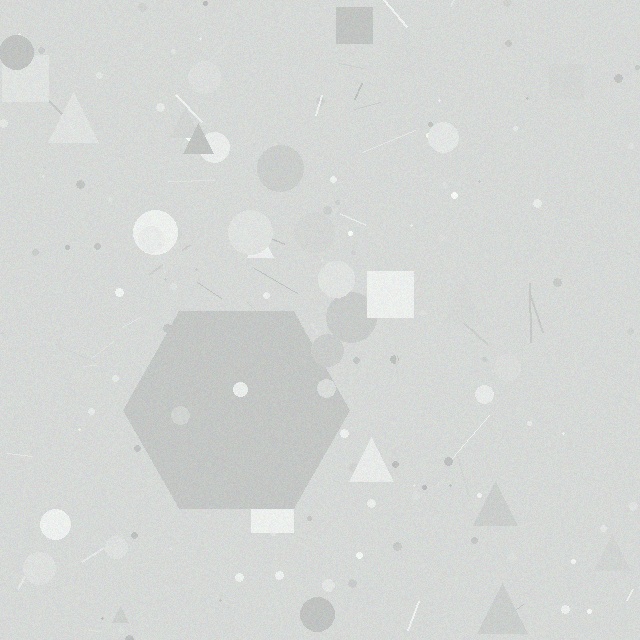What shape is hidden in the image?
A hexagon is hidden in the image.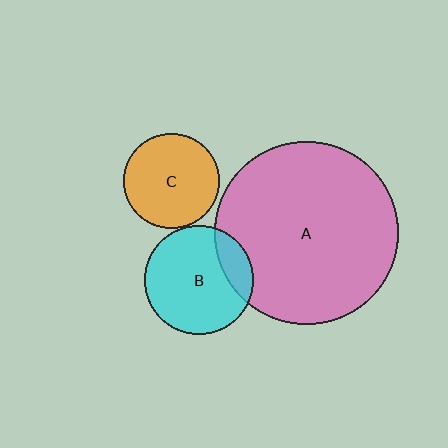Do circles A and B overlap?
Yes.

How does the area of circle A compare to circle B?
Approximately 2.8 times.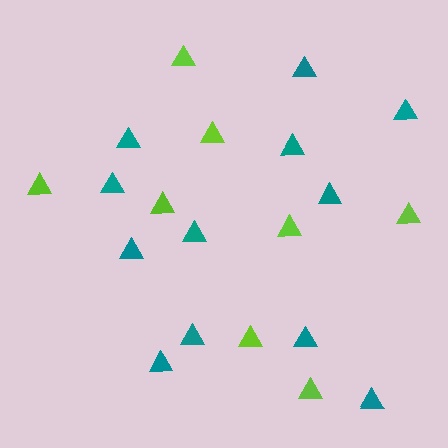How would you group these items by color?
There are 2 groups: one group of teal triangles (12) and one group of lime triangles (8).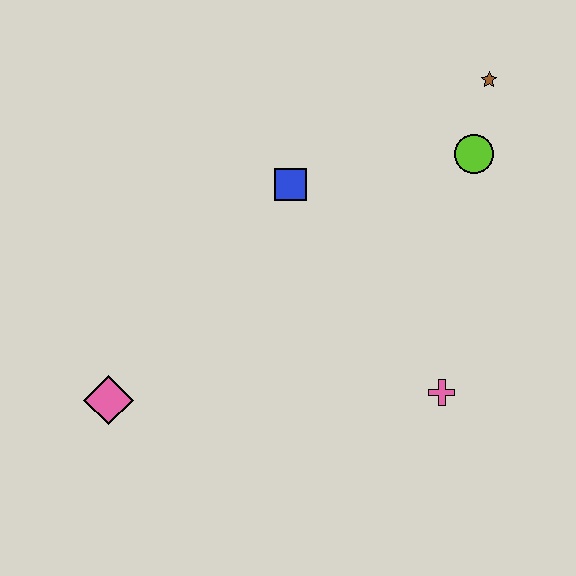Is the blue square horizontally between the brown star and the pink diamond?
Yes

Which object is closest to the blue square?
The lime circle is closest to the blue square.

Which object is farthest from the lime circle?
The pink diamond is farthest from the lime circle.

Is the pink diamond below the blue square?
Yes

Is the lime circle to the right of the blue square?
Yes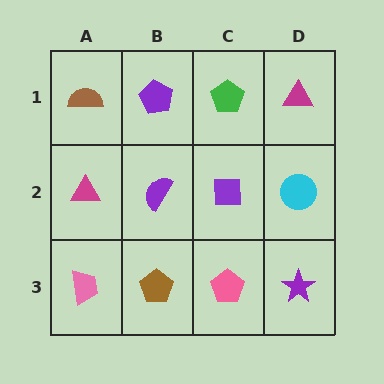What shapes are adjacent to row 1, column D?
A cyan circle (row 2, column D), a green pentagon (row 1, column C).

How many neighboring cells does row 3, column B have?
3.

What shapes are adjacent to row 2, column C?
A green pentagon (row 1, column C), a pink pentagon (row 3, column C), a purple semicircle (row 2, column B), a cyan circle (row 2, column D).